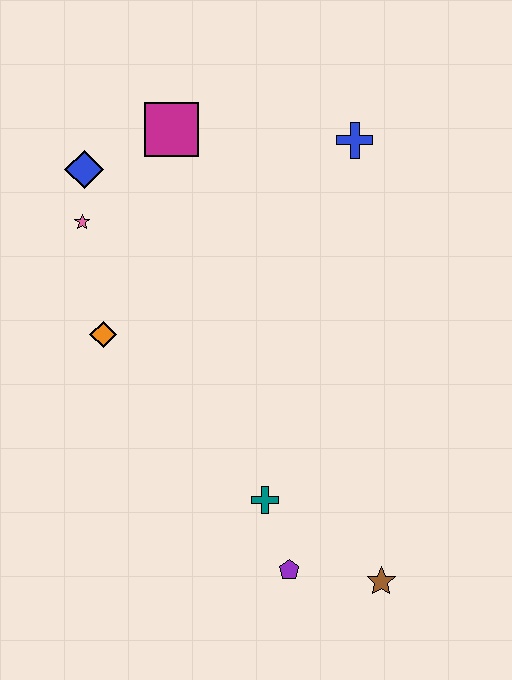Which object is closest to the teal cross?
The purple pentagon is closest to the teal cross.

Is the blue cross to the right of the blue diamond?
Yes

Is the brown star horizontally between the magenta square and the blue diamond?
No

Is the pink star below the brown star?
No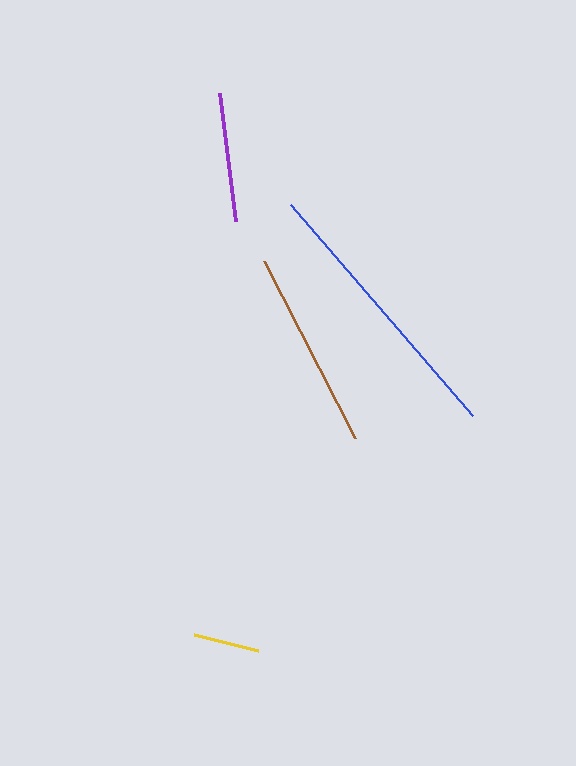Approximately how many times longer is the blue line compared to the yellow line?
The blue line is approximately 4.3 times the length of the yellow line.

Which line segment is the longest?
The blue line is the longest at approximately 279 pixels.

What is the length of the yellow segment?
The yellow segment is approximately 66 pixels long.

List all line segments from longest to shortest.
From longest to shortest: blue, brown, purple, yellow.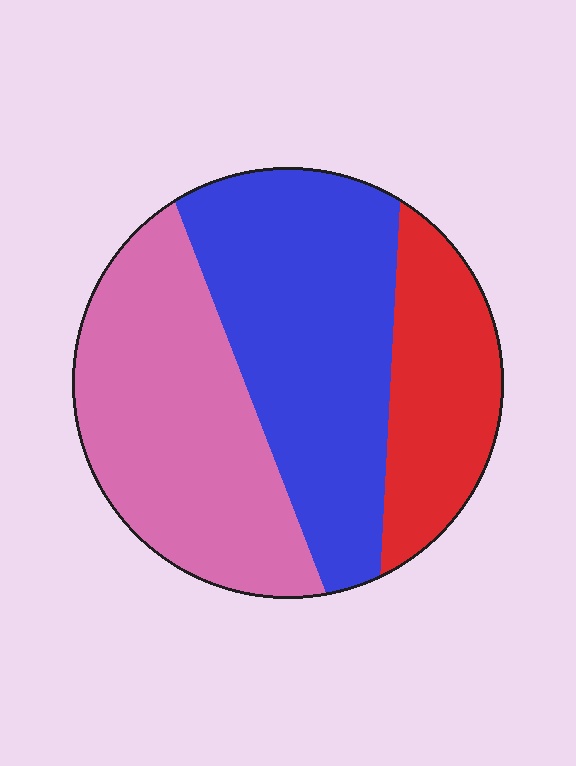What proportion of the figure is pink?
Pink covers roughly 40% of the figure.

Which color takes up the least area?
Red, at roughly 20%.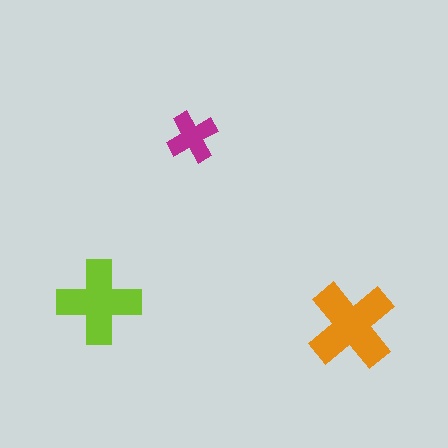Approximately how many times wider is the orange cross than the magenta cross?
About 2 times wider.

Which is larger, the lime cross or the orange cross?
The orange one.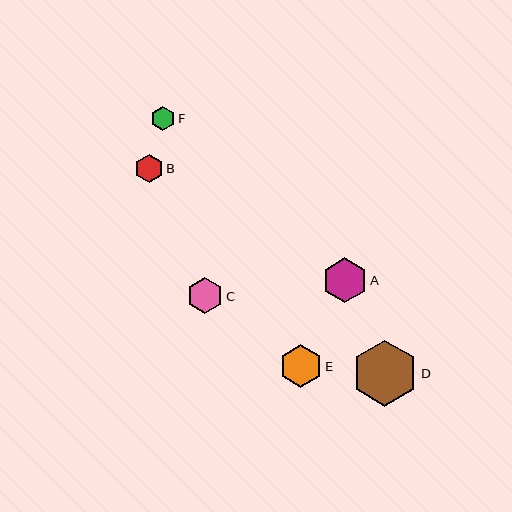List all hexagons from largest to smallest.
From largest to smallest: D, A, E, C, B, F.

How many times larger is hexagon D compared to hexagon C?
Hexagon D is approximately 1.8 times the size of hexagon C.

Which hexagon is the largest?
Hexagon D is the largest with a size of approximately 66 pixels.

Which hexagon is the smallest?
Hexagon F is the smallest with a size of approximately 24 pixels.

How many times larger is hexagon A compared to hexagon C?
Hexagon A is approximately 1.3 times the size of hexagon C.